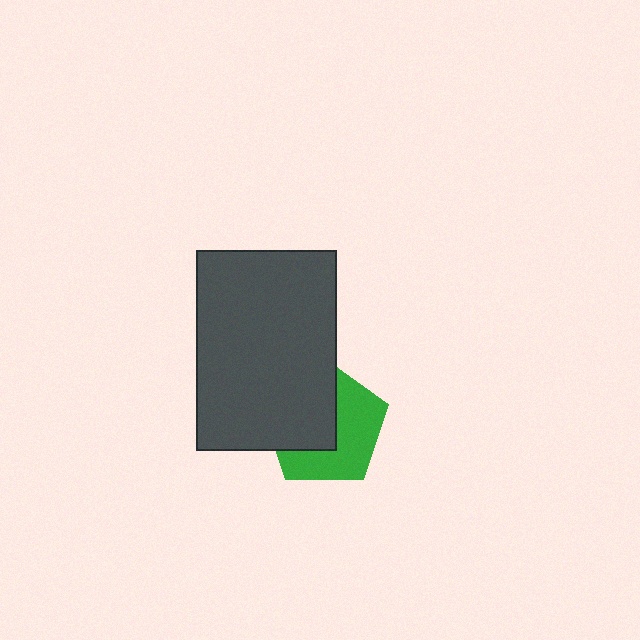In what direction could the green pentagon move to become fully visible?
The green pentagon could move right. That would shift it out from behind the dark gray rectangle entirely.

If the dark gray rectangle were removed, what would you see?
You would see the complete green pentagon.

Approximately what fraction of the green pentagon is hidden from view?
Roughly 49% of the green pentagon is hidden behind the dark gray rectangle.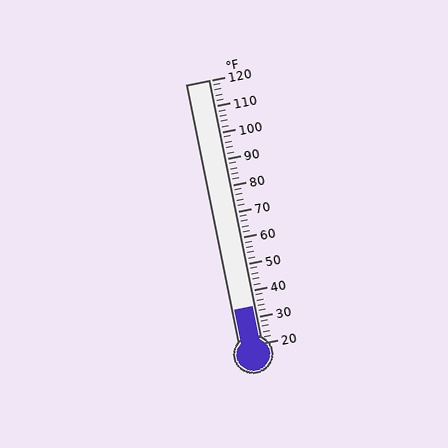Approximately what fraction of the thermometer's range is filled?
The thermometer is filled to approximately 15% of its range.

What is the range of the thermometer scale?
The thermometer scale ranges from 20°F to 120°F.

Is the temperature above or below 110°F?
The temperature is below 110°F.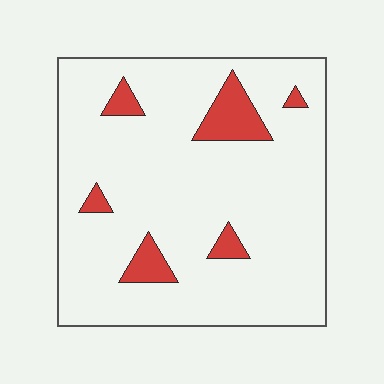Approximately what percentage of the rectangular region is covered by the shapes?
Approximately 10%.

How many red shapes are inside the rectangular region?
6.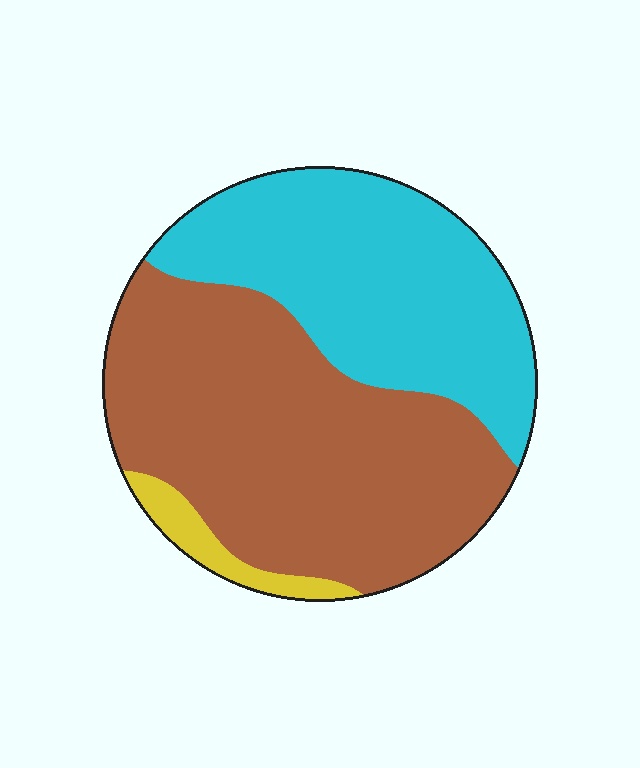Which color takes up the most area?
Brown, at roughly 55%.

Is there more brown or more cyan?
Brown.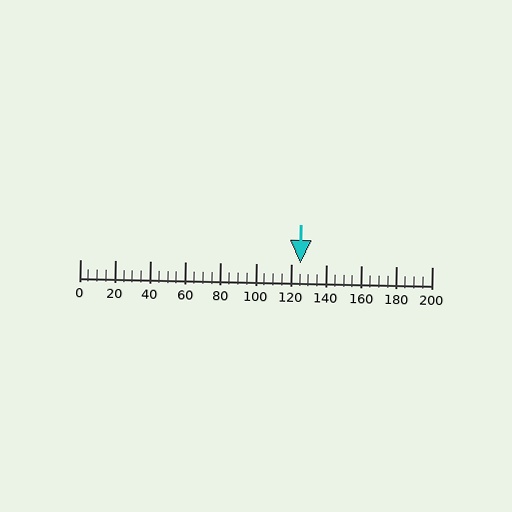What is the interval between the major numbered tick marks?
The major tick marks are spaced 20 units apart.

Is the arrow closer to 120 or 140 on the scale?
The arrow is closer to 120.